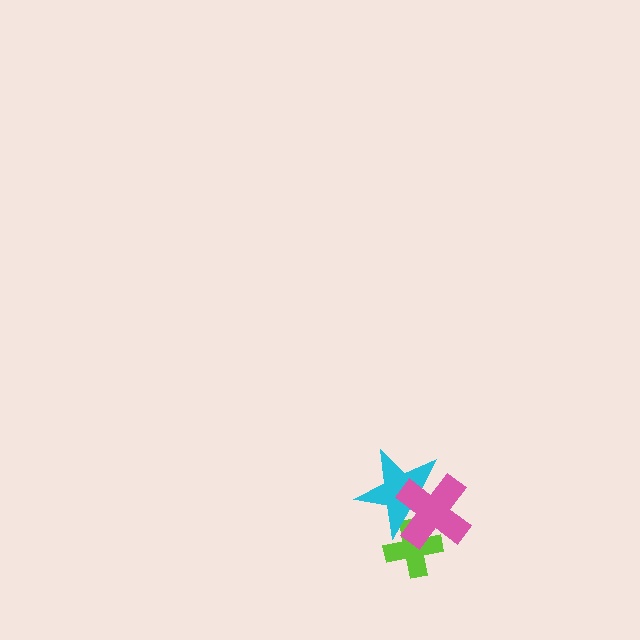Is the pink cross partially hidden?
No, no other shape covers it.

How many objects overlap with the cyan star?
2 objects overlap with the cyan star.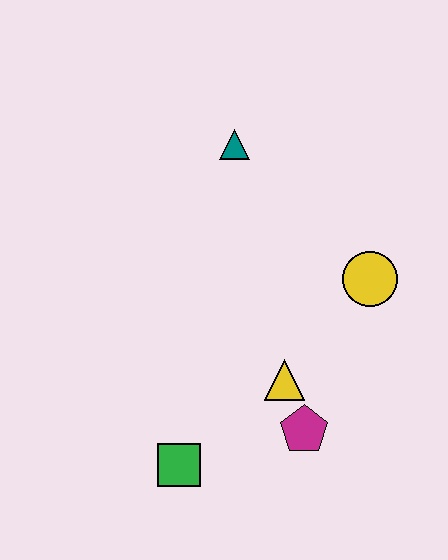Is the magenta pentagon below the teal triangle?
Yes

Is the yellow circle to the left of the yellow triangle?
No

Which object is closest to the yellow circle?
The yellow triangle is closest to the yellow circle.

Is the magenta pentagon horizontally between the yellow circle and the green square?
Yes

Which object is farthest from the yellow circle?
The green square is farthest from the yellow circle.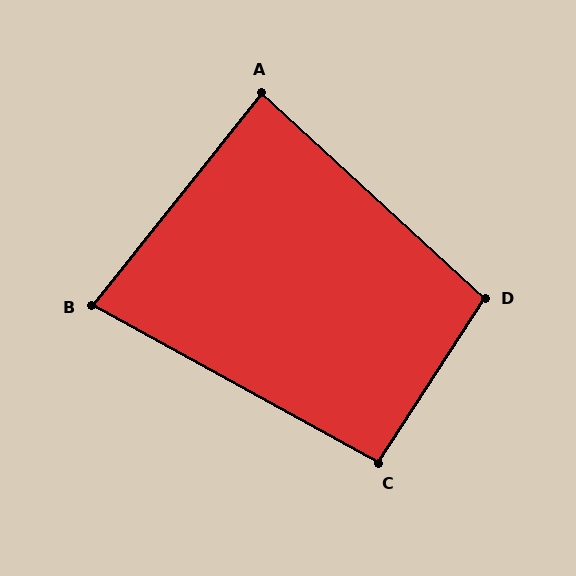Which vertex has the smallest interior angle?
B, at approximately 80 degrees.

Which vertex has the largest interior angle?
D, at approximately 100 degrees.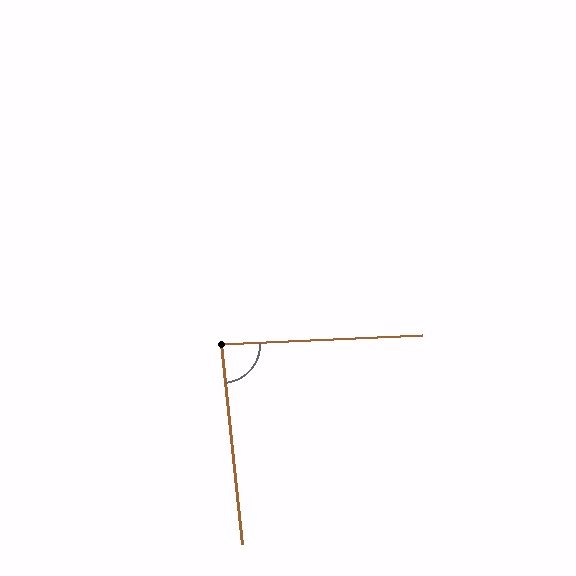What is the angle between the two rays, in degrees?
Approximately 87 degrees.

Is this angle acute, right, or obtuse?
It is approximately a right angle.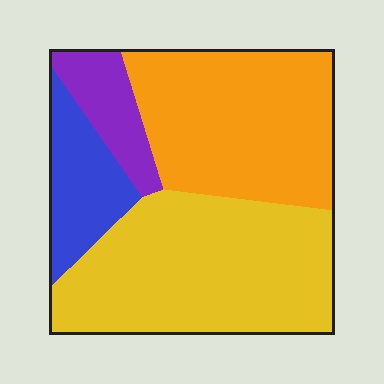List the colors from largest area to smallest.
From largest to smallest: yellow, orange, blue, purple.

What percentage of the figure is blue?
Blue covers about 15% of the figure.